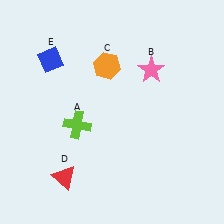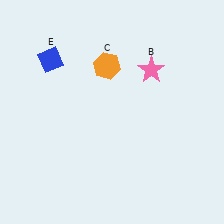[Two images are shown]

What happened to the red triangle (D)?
The red triangle (D) was removed in Image 2. It was in the bottom-left area of Image 1.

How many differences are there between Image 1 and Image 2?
There are 2 differences between the two images.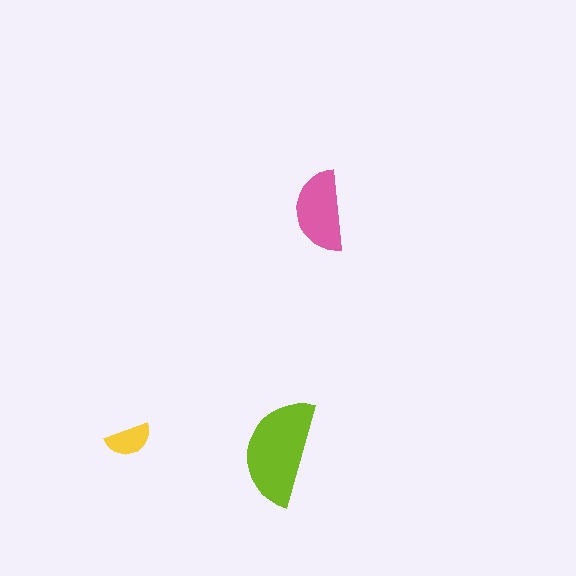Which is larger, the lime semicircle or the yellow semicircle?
The lime one.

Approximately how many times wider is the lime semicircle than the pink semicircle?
About 1.5 times wider.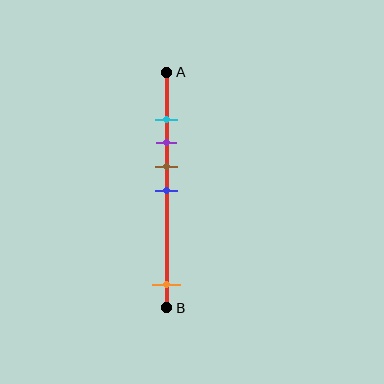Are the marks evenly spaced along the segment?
No, the marks are not evenly spaced.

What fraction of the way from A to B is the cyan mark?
The cyan mark is approximately 20% (0.2) of the way from A to B.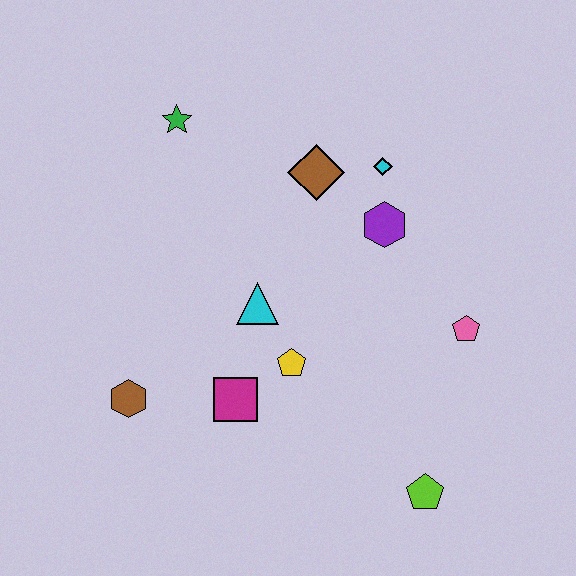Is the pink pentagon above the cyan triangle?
No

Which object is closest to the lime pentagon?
The pink pentagon is closest to the lime pentagon.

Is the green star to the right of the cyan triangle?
No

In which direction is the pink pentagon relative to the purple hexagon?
The pink pentagon is below the purple hexagon.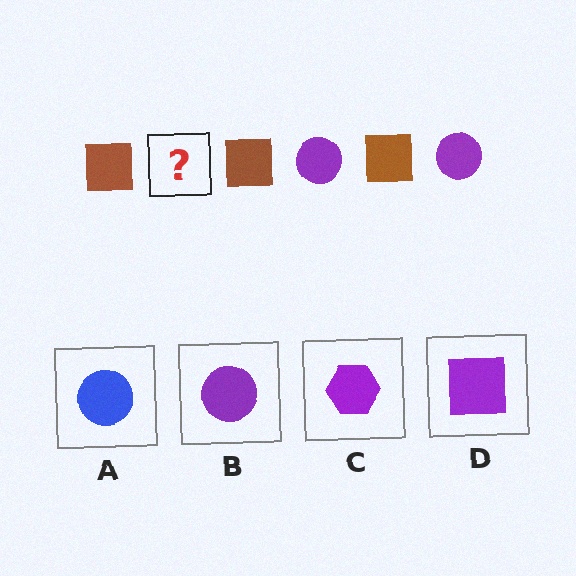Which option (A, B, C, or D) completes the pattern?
B.